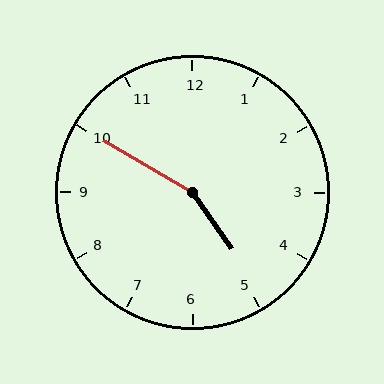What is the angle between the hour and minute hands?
Approximately 155 degrees.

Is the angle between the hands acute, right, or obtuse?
It is obtuse.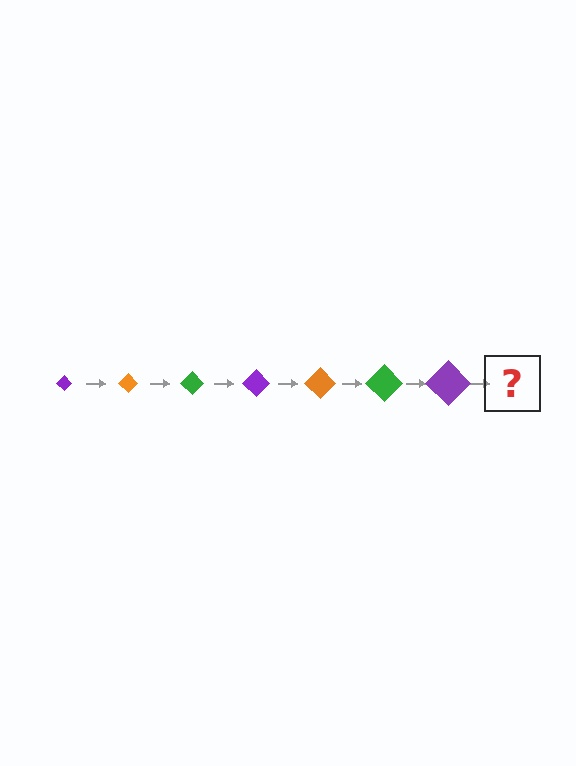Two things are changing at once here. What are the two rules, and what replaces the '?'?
The two rules are that the diamond grows larger each step and the color cycles through purple, orange, and green. The '?' should be an orange diamond, larger than the previous one.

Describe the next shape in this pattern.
It should be an orange diamond, larger than the previous one.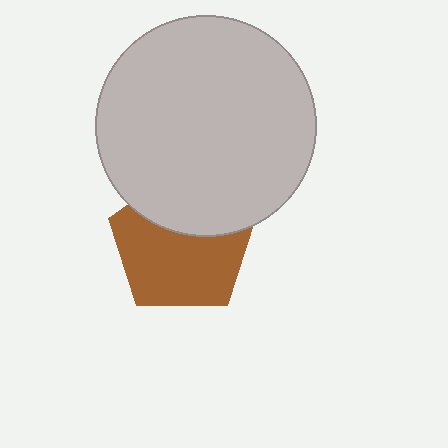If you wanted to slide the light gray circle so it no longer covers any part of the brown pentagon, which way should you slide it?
Slide it up — that is the most direct way to separate the two shapes.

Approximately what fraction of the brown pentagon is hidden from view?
Roughly 36% of the brown pentagon is hidden behind the light gray circle.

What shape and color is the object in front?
The object in front is a light gray circle.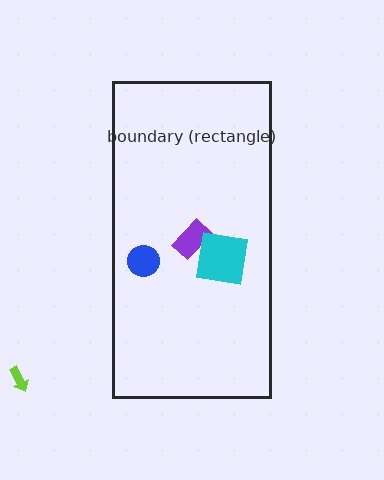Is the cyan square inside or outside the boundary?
Inside.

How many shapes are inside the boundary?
3 inside, 1 outside.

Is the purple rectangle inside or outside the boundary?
Inside.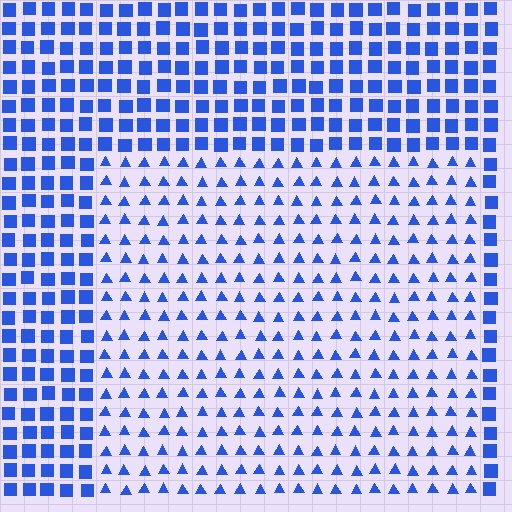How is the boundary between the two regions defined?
The boundary is defined by a change in element shape: triangles inside vs. squares outside. All elements share the same color and spacing.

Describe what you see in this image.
The image is filled with small blue elements arranged in a uniform grid. A rectangle-shaped region contains triangles, while the surrounding area contains squares. The boundary is defined purely by the change in element shape.